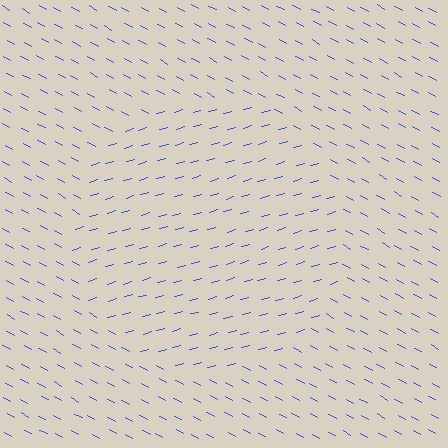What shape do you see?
I see a circle.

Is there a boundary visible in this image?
Yes, there is a texture boundary formed by a change in line orientation.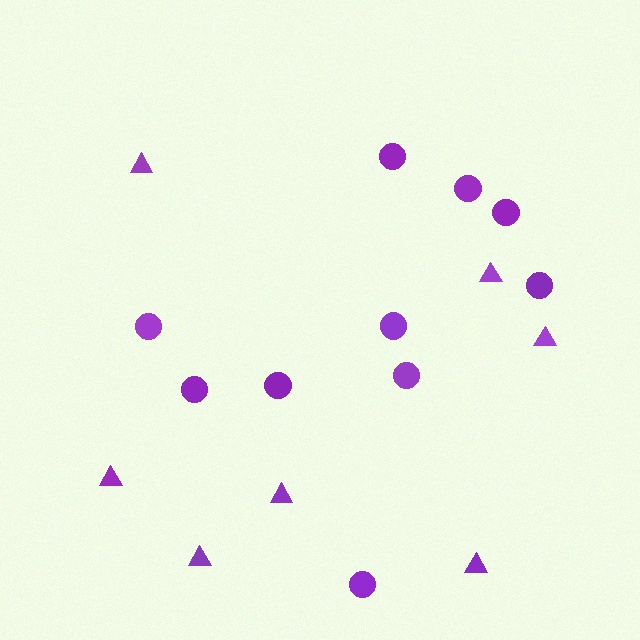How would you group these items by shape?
There are 2 groups: one group of triangles (7) and one group of circles (10).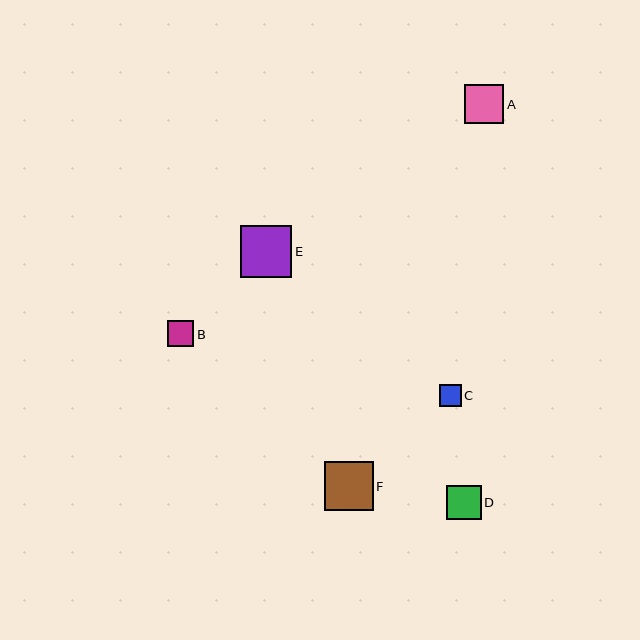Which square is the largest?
Square E is the largest with a size of approximately 51 pixels.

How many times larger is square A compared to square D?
Square A is approximately 1.1 times the size of square D.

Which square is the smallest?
Square C is the smallest with a size of approximately 22 pixels.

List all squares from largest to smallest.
From largest to smallest: E, F, A, D, B, C.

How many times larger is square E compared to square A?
Square E is approximately 1.3 times the size of square A.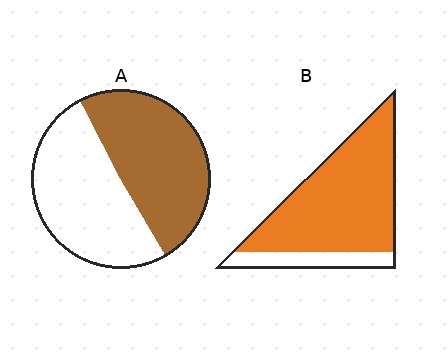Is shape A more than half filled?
Roughly half.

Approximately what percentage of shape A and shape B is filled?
A is approximately 50% and B is approximately 80%.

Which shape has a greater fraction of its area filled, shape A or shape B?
Shape B.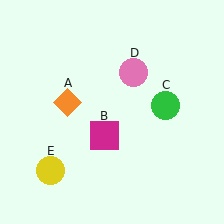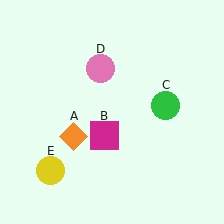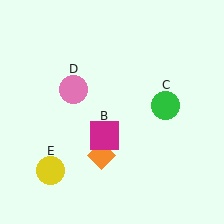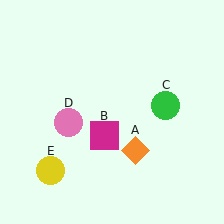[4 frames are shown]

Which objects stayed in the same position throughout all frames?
Magenta square (object B) and green circle (object C) and yellow circle (object E) remained stationary.